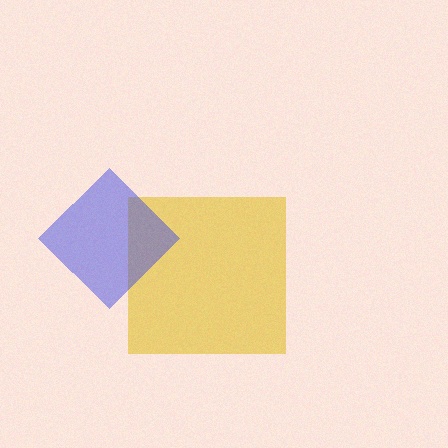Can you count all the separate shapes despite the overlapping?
Yes, there are 2 separate shapes.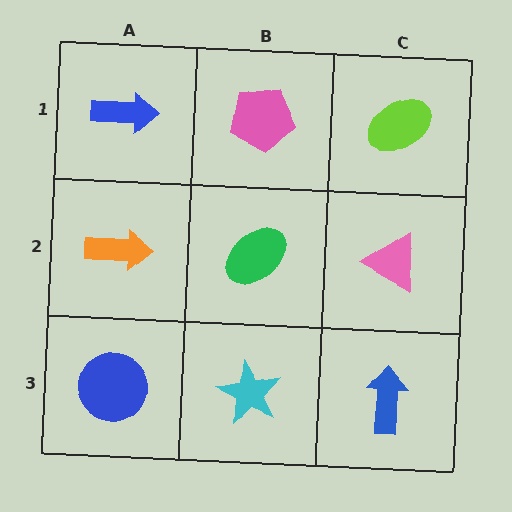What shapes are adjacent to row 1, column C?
A pink triangle (row 2, column C), a pink pentagon (row 1, column B).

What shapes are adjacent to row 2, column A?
A blue arrow (row 1, column A), a blue circle (row 3, column A), a green ellipse (row 2, column B).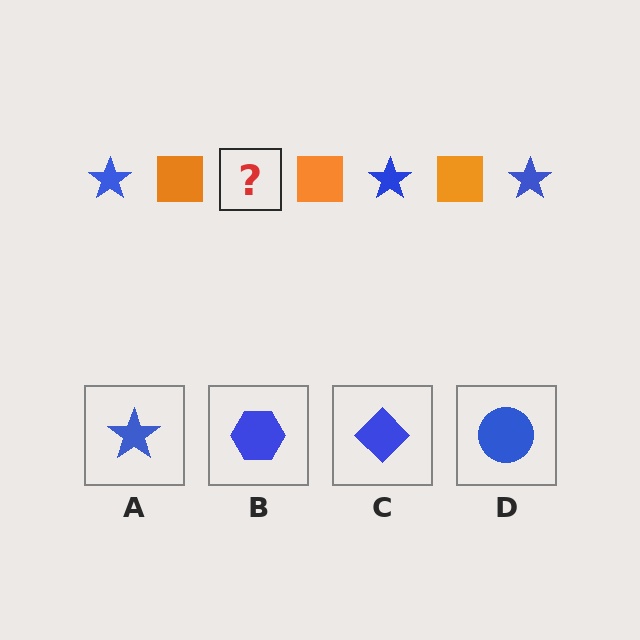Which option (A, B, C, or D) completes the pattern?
A.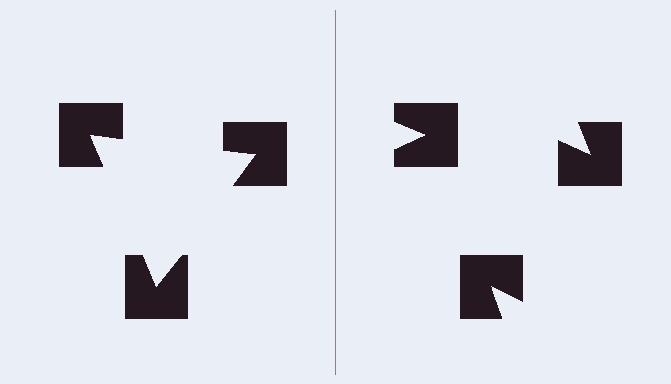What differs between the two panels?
The notched squares are positioned identically on both sides; only the wedge orientations differ. On the left they align to a triangle; on the right they are misaligned.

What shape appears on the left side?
An illusory triangle.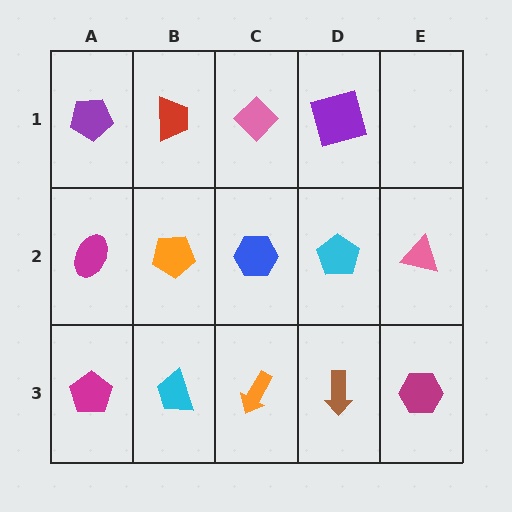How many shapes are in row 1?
4 shapes.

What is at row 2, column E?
A pink triangle.